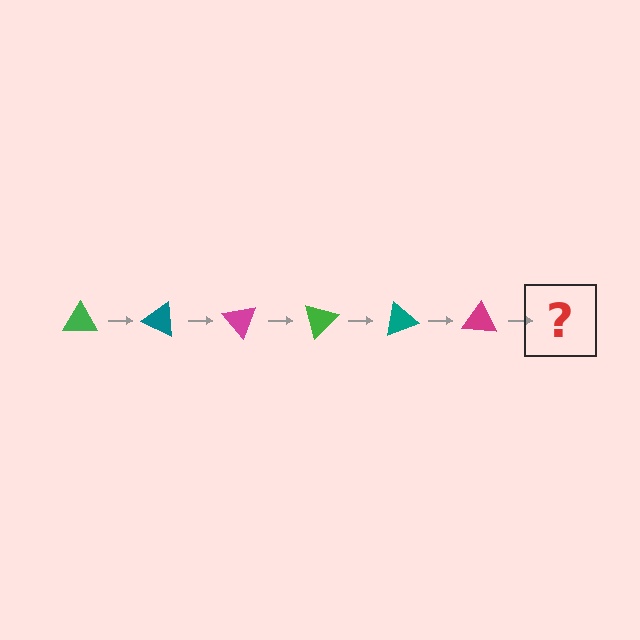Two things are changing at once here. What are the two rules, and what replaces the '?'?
The two rules are that it rotates 25 degrees each step and the color cycles through green, teal, and magenta. The '?' should be a green triangle, rotated 150 degrees from the start.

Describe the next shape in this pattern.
It should be a green triangle, rotated 150 degrees from the start.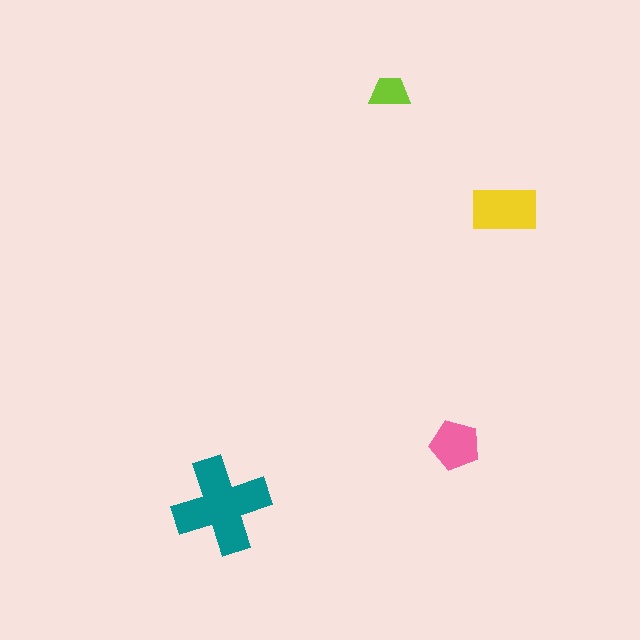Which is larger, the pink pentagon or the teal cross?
The teal cross.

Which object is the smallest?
The lime trapezoid.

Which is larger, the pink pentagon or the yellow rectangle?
The yellow rectangle.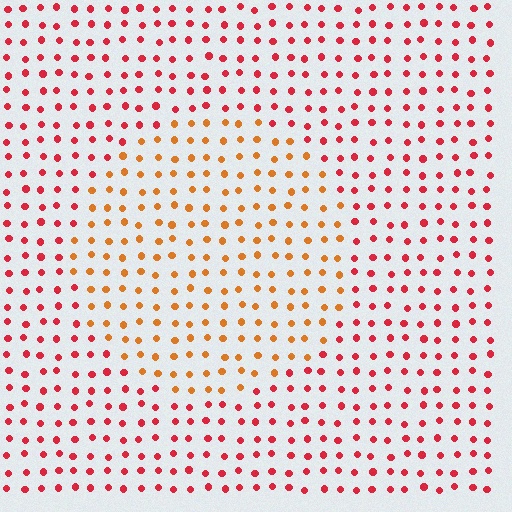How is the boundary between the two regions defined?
The boundary is defined purely by a slight shift in hue (about 36 degrees). Spacing, size, and orientation are identical on both sides.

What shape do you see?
I see a circle.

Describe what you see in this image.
The image is filled with small red elements in a uniform arrangement. A circle-shaped region is visible where the elements are tinted to a slightly different hue, forming a subtle color boundary.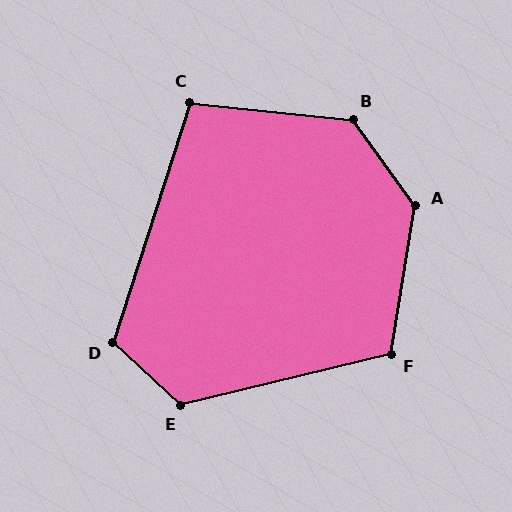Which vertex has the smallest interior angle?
C, at approximately 102 degrees.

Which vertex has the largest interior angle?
A, at approximately 135 degrees.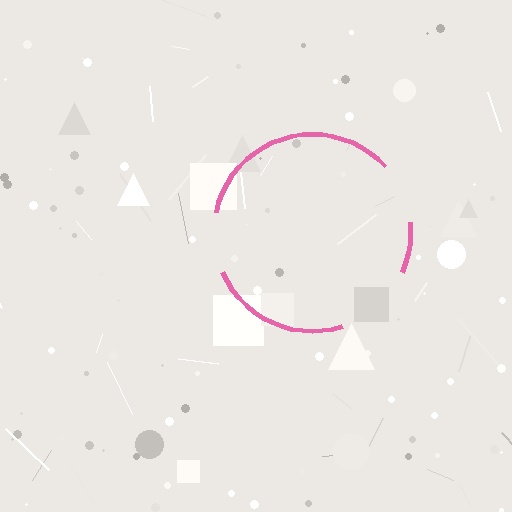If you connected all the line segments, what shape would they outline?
They would outline a circle.